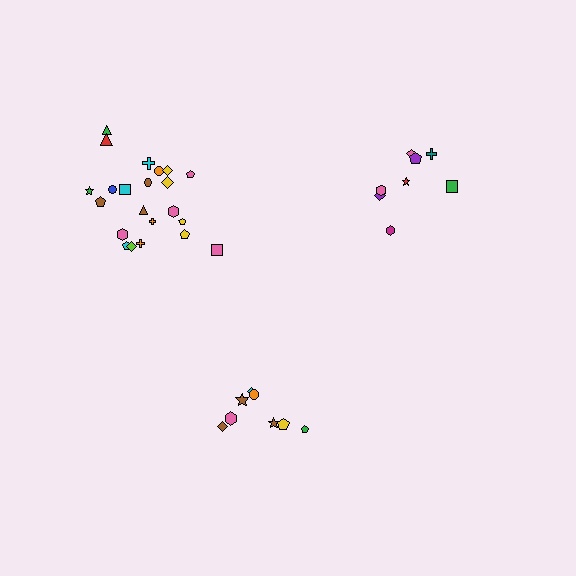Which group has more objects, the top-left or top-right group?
The top-left group.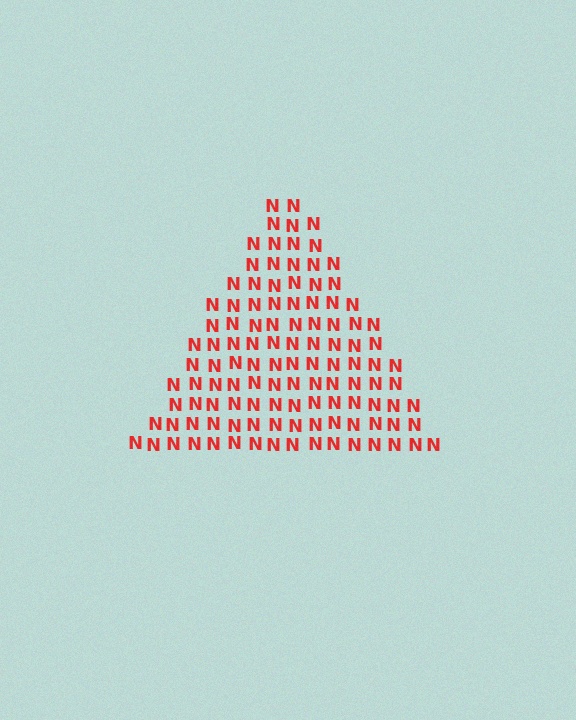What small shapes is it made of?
It is made of small letter N's.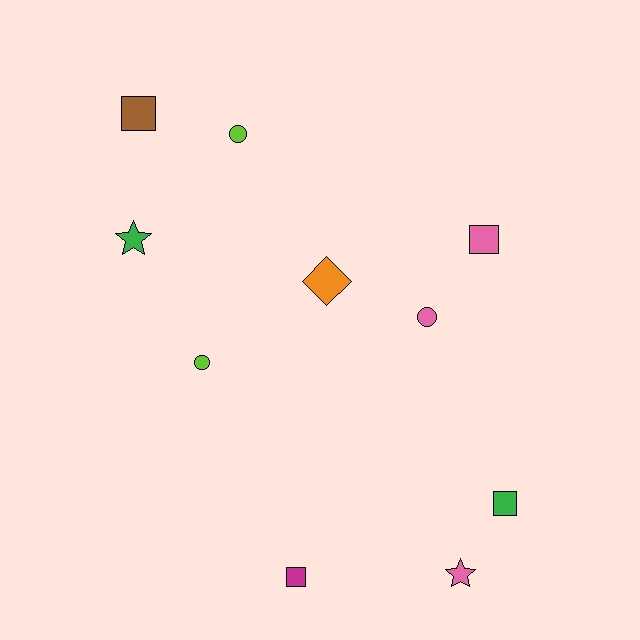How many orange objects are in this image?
There is 1 orange object.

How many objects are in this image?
There are 10 objects.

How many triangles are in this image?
There are no triangles.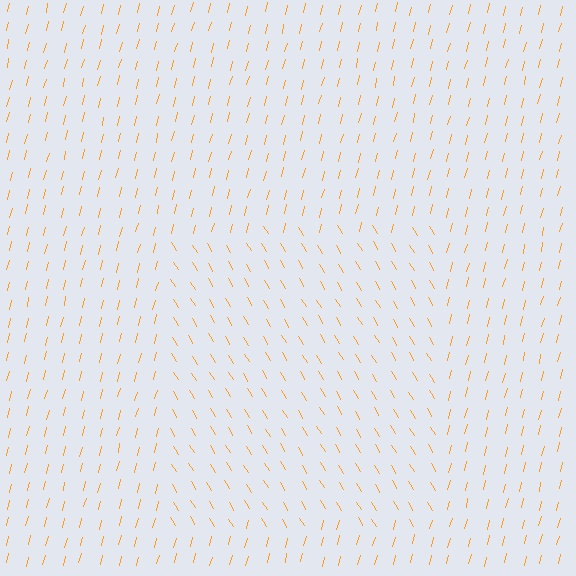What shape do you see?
I see a rectangle.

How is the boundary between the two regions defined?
The boundary is defined purely by a change in line orientation (approximately 45 degrees difference). All lines are the same color and thickness.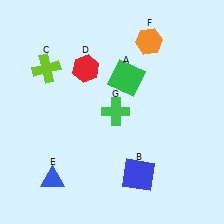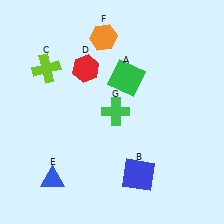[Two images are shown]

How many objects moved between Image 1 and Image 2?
1 object moved between the two images.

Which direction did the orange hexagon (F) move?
The orange hexagon (F) moved left.